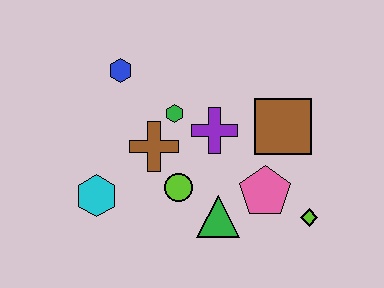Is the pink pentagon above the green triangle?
Yes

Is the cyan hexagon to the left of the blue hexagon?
Yes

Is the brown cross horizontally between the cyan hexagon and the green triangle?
Yes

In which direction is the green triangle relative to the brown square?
The green triangle is below the brown square.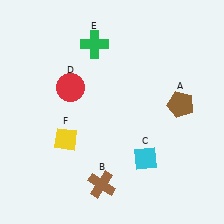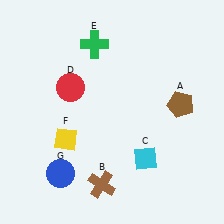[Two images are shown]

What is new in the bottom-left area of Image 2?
A blue circle (G) was added in the bottom-left area of Image 2.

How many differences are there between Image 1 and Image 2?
There is 1 difference between the two images.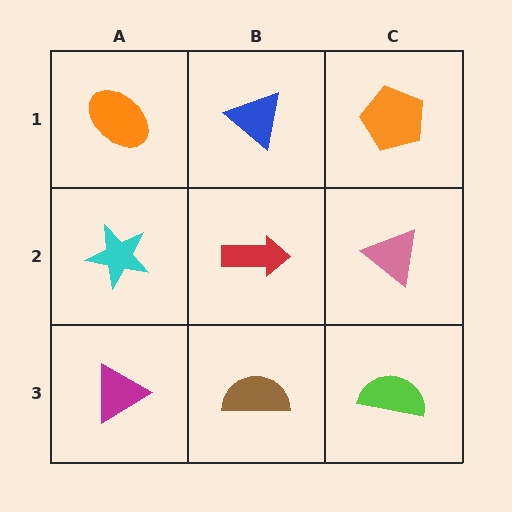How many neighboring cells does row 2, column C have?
3.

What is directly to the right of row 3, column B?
A lime semicircle.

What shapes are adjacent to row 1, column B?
A red arrow (row 2, column B), an orange ellipse (row 1, column A), an orange pentagon (row 1, column C).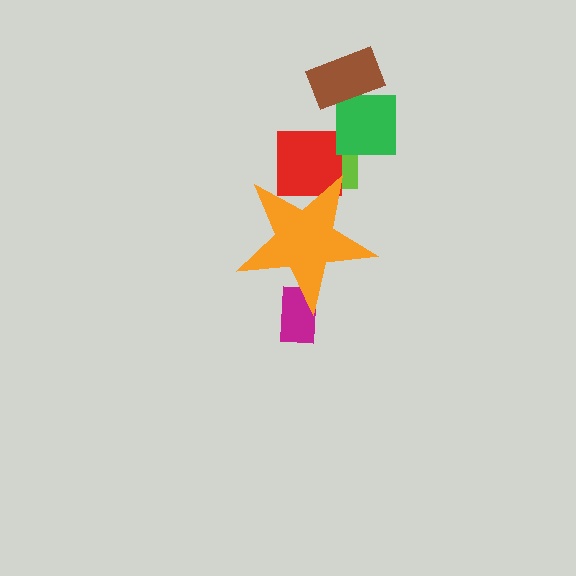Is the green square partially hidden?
No, the green square is fully visible.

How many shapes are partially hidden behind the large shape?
3 shapes are partially hidden.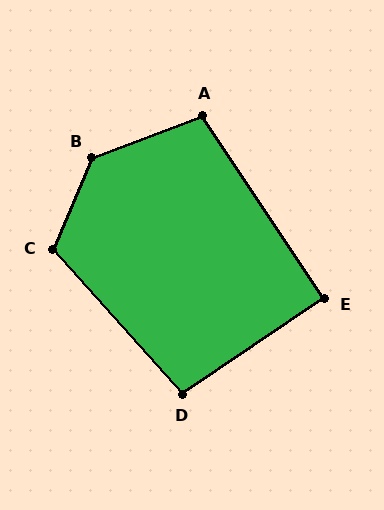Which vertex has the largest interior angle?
B, at approximately 134 degrees.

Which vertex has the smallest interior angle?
E, at approximately 90 degrees.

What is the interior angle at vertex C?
Approximately 115 degrees (obtuse).